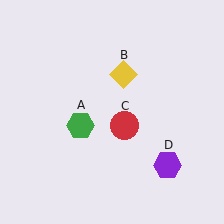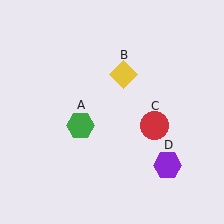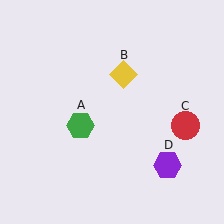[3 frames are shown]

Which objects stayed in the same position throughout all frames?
Green hexagon (object A) and yellow diamond (object B) and purple hexagon (object D) remained stationary.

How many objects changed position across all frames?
1 object changed position: red circle (object C).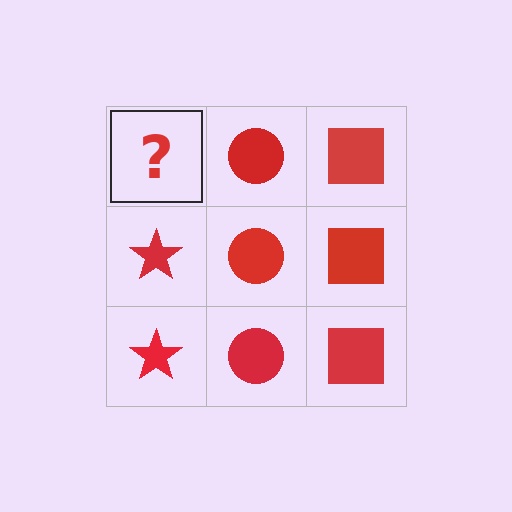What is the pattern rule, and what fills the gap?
The rule is that each column has a consistent shape. The gap should be filled with a red star.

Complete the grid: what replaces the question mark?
The question mark should be replaced with a red star.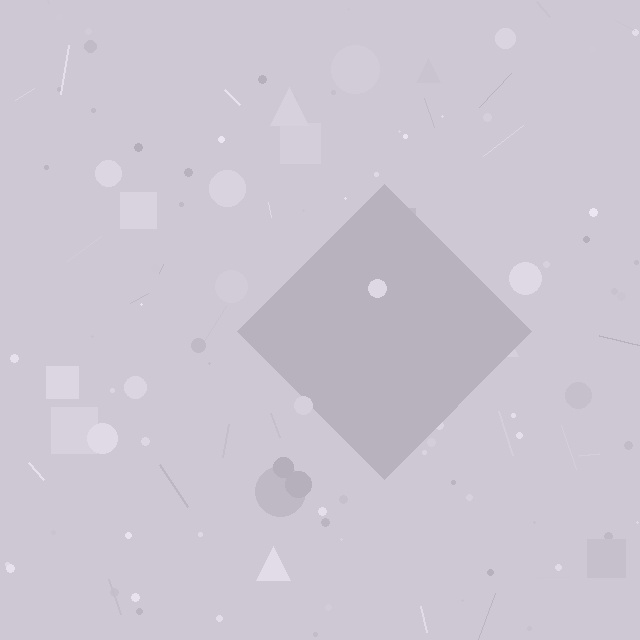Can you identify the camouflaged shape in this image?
The camouflaged shape is a diamond.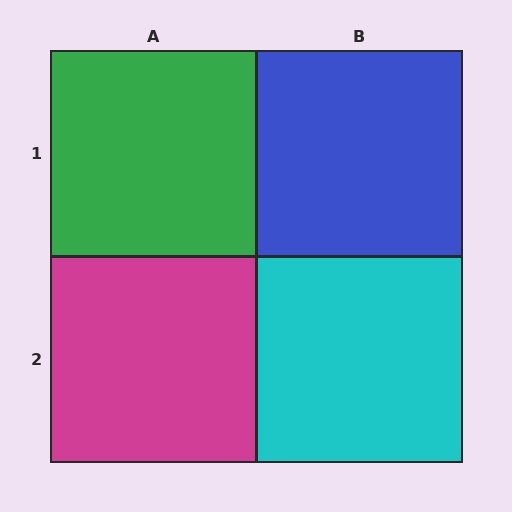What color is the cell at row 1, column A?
Green.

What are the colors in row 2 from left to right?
Magenta, cyan.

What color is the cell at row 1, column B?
Blue.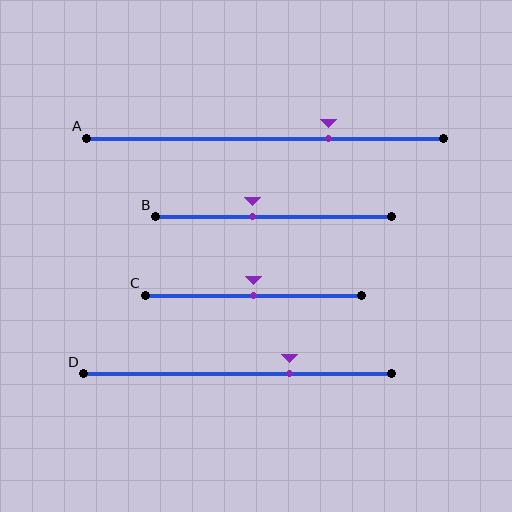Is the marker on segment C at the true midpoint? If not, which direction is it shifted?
Yes, the marker on segment C is at the true midpoint.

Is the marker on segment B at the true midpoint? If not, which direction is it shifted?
No, the marker on segment B is shifted to the left by about 9% of the segment length.